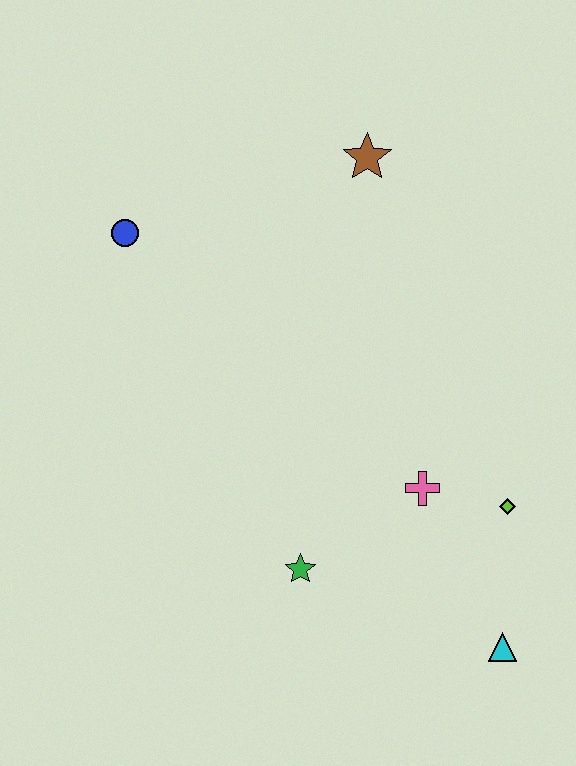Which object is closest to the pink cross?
The lime diamond is closest to the pink cross.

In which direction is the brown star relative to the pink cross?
The brown star is above the pink cross.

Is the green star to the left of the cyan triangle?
Yes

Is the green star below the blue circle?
Yes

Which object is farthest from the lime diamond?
The blue circle is farthest from the lime diamond.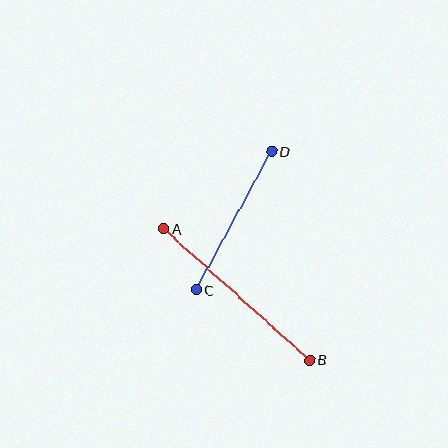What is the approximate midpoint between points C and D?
The midpoint is at approximately (234, 221) pixels.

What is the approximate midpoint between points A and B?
The midpoint is at approximately (237, 294) pixels.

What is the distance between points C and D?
The distance is approximately 158 pixels.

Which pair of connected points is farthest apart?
Points A and B are farthest apart.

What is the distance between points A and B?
The distance is approximately 197 pixels.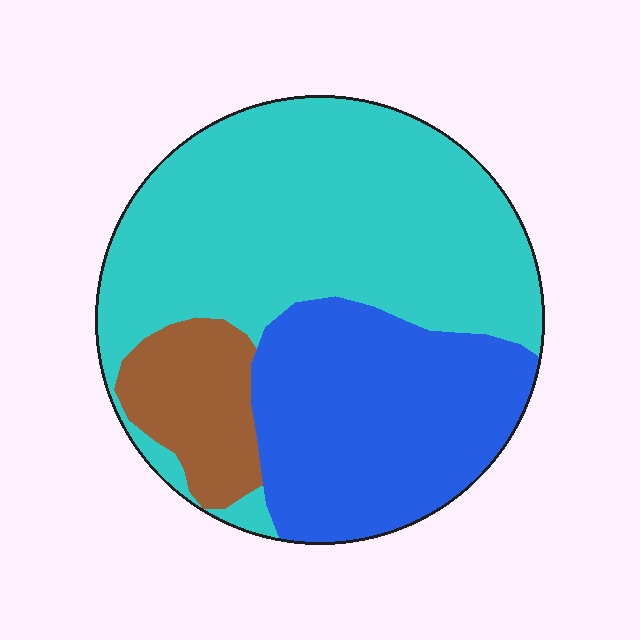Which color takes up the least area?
Brown, at roughly 10%.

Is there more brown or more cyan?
Cyan.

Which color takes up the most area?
Cyan, at roughly 55%.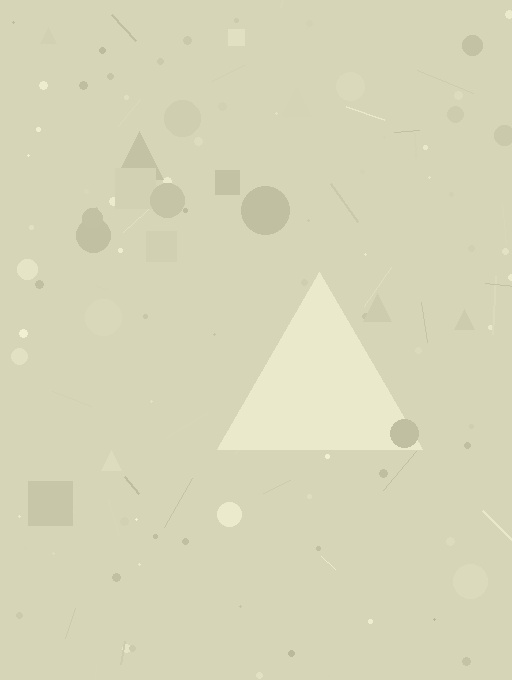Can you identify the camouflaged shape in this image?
The camouflaged shape is a triangle.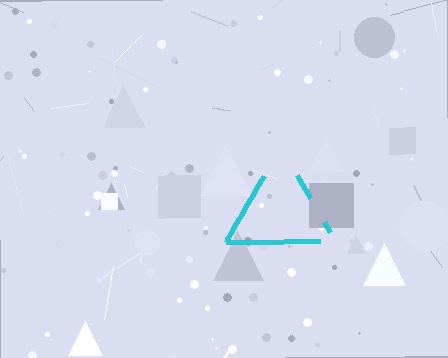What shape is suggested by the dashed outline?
The dashed outline suggests a triangle.